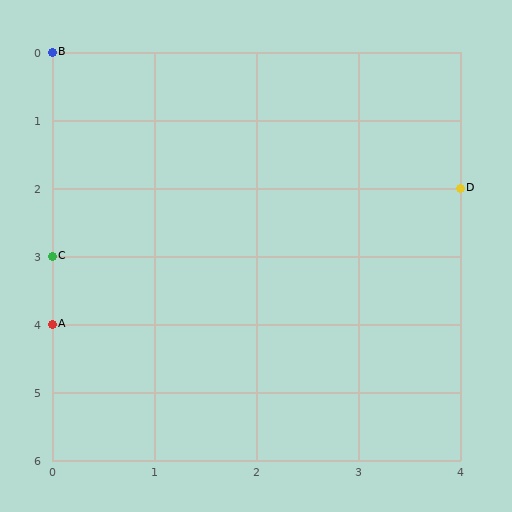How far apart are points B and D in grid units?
Points B and D are 4 columns and 2 rows apart (about 4.5 grid units diagonally).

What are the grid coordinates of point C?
Point C is at grid coordinates (0, 3).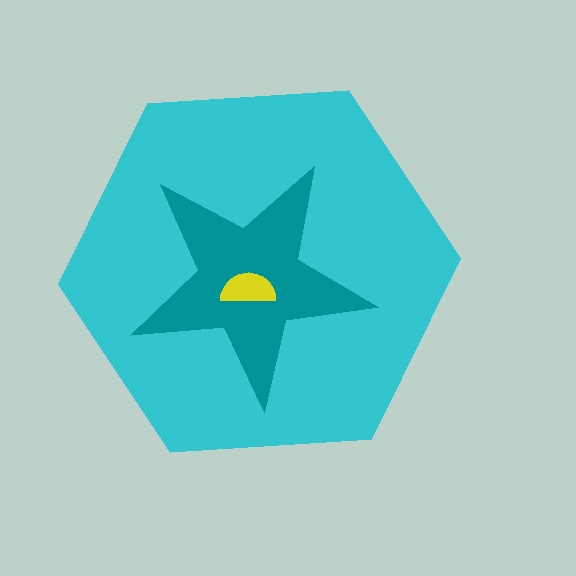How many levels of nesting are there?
3.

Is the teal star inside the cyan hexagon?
Yes.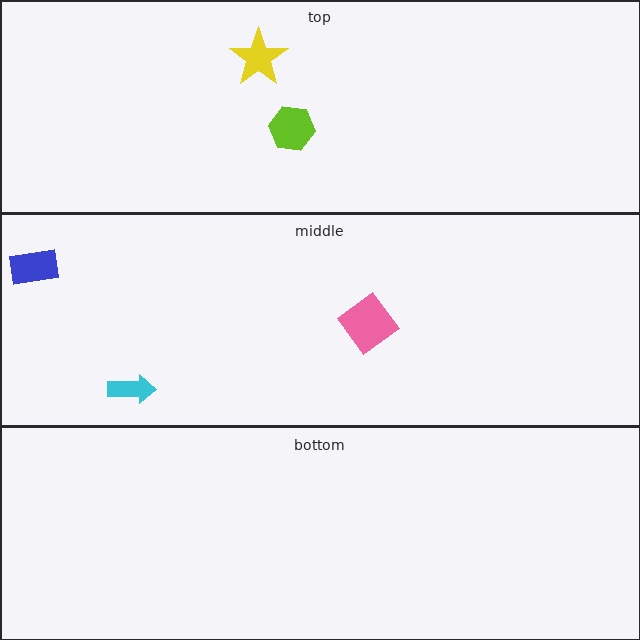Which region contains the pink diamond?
The middle region.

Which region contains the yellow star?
The top region.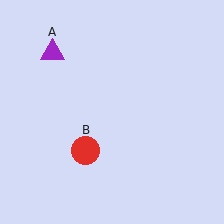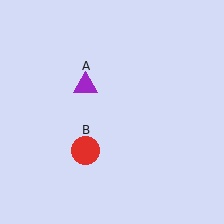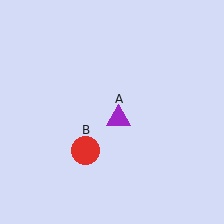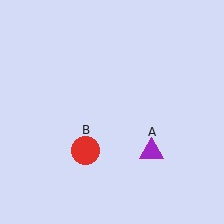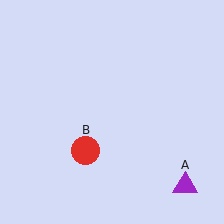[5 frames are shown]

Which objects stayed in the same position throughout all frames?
Red circle (object B) remained stationary.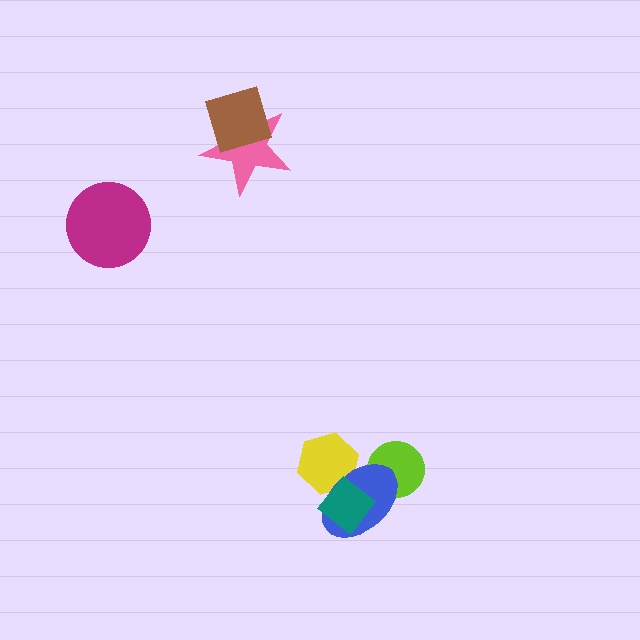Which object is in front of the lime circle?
The blue ellipse is in front of the lime circle.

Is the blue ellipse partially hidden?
Yes, it is partially covered by another shape.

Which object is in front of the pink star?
The brown diamond is in front of the pink star.